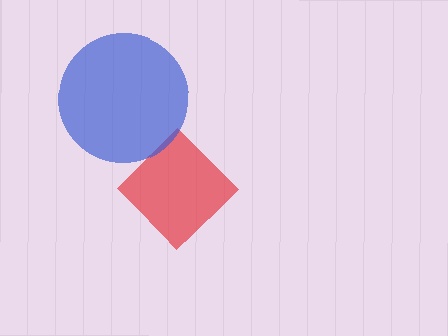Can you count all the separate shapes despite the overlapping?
Yes, there are 2 separate shapes.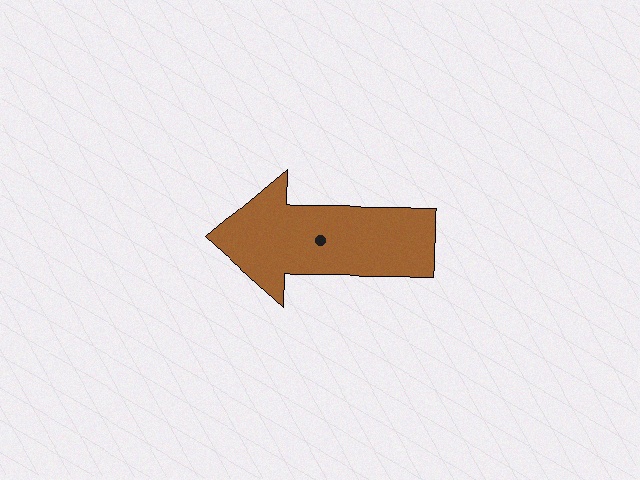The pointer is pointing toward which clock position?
Roughly 9 o'clock.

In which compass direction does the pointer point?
West.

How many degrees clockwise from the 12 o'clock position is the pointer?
Approximately 271 degrees.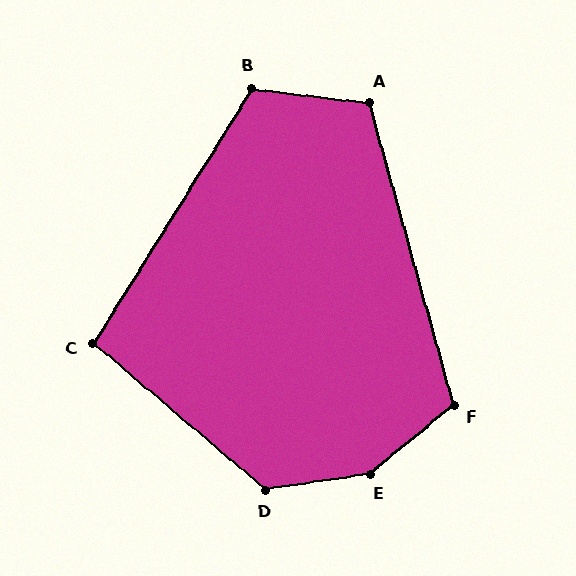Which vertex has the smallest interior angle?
C, at approximately 98 degrees.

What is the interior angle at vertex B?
Approximately 115 degrees (obtuse).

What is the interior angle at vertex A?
Approximately 112 degrees (obtuse).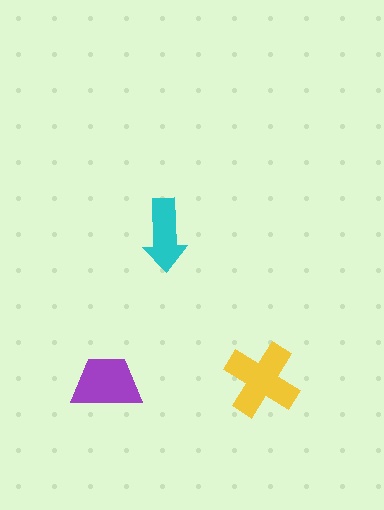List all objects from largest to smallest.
The yellow cross, the purple trapezoid, the cyan arrow.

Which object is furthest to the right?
The yellow cross is rightmost.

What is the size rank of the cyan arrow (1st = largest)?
3rd.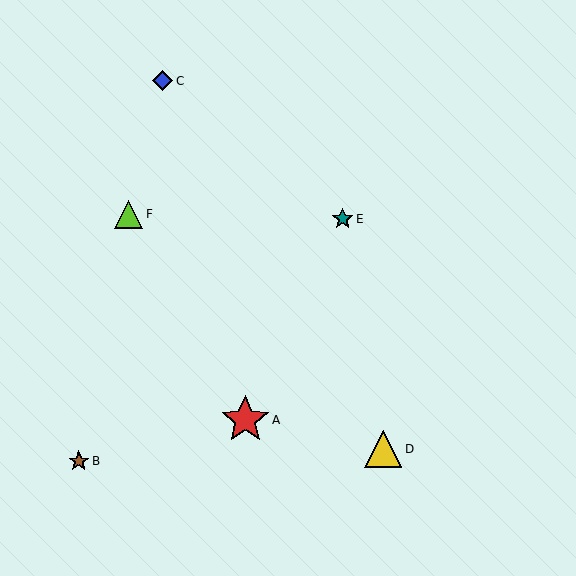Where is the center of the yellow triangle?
The center of the yellow triangle is at (383, 449).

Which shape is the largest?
The red star (labeled A) is the largest.